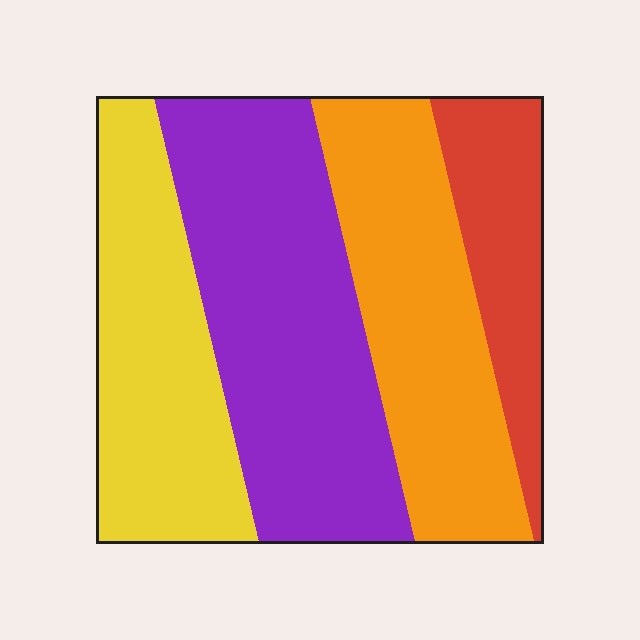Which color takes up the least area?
Red, at roughly 15%.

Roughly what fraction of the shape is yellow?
Yellow covers 25% of the shape.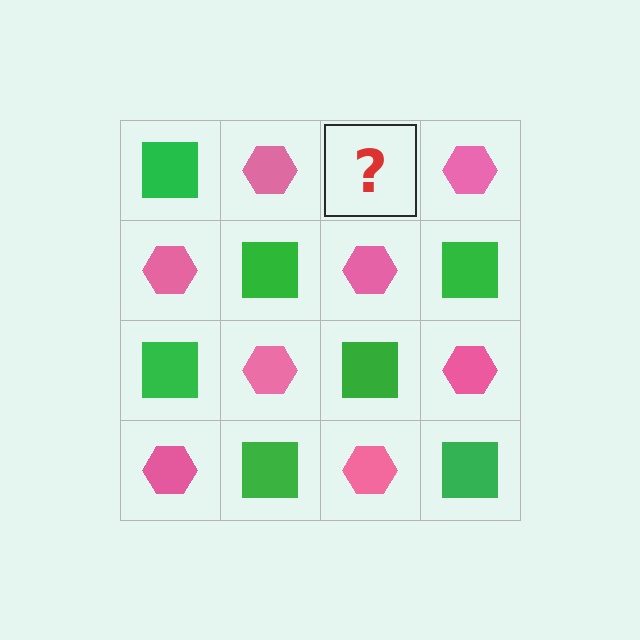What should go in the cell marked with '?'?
The missing cell should contain a green square.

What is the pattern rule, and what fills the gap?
The rule is that it alternates green square and pink hexagon in a checkerboard pattern. The gap should be filled with a green square.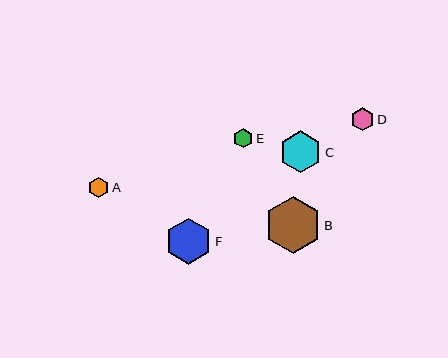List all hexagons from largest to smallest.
From largest to smallest: B, F, C, D, A, E.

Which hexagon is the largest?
Hexagon B is the largest with a size of approximately 56 pixels.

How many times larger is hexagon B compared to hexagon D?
Hexagon B is approximately 2.4 times the size of hexagon D.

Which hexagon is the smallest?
Hexagon E is the smallest with a size of approximately 19 pixels.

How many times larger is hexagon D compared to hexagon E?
Hexagon D is approximately 1.2 times the size of hexagon E.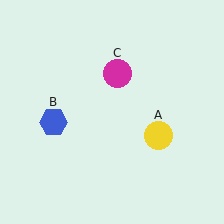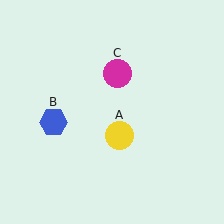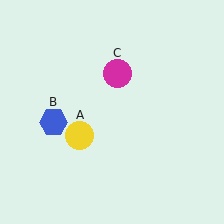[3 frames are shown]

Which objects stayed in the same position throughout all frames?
Blue hexagon (object B) and magenta circle (object C) remained stationary.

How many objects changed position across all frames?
1 object changed position: yellow circle (object A).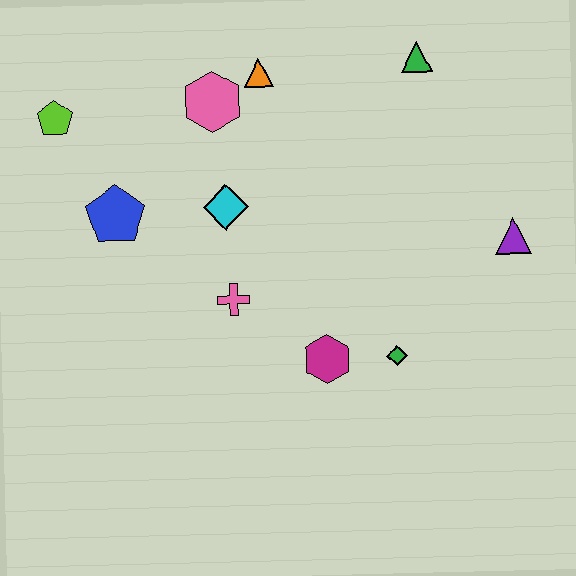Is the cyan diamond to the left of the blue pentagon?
No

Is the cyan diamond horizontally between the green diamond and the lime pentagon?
Yes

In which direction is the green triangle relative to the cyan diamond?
The green triangle is to the right of the cyan diamond.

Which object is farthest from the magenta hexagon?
The lime pentagon is farthest from the magenta hexagon.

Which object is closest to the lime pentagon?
The blue pentagon is closest to the lime pentagon.